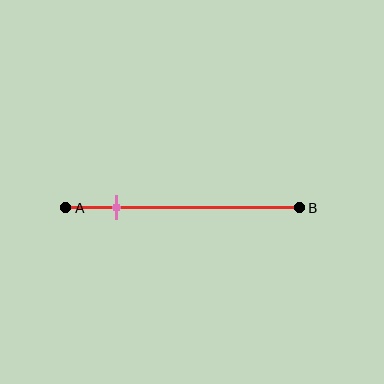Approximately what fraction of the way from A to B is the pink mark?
The pink mark is approximately 20% of the way from A to B.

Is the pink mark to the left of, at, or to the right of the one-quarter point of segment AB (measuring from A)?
The pink mark is to the left of the one-quarter point of segment AB.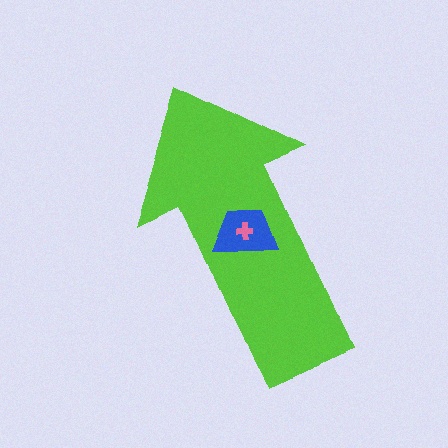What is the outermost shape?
The lime arrow.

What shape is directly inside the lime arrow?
The blue trapezoid.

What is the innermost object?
The pink cross.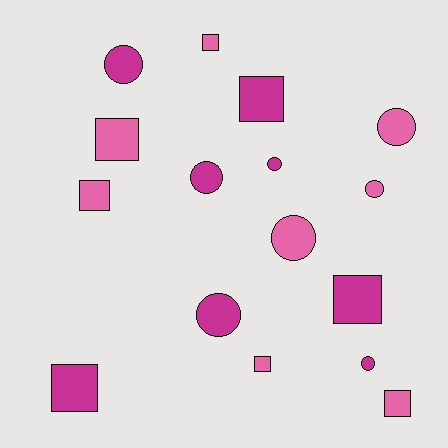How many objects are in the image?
There are 16 objects.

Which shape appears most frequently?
Square, with 8 objects.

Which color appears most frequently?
Magenta, with 8 objects.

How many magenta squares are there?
There are 3 magenta squares.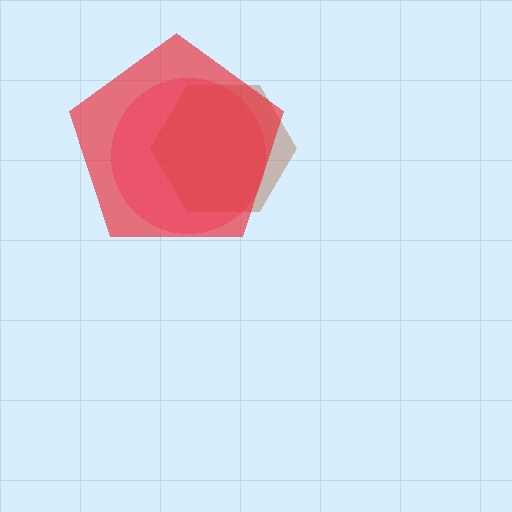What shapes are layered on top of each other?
The layered shapes are: a pink circle, a brown hexagon, a red pentagon.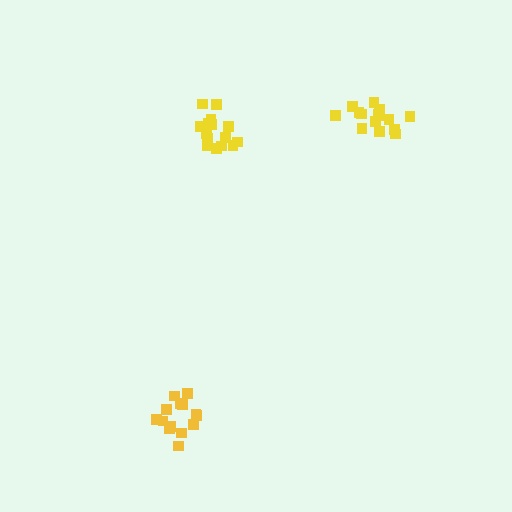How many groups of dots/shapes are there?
There are 3 groups.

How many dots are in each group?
Group 1: 14 dots, Group 2: 15 dots, Group 3: 15 dots (44 total).